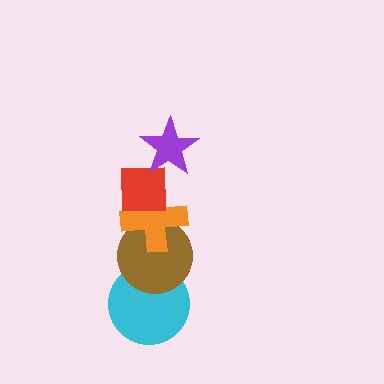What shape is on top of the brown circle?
The orange cross is on top of the brown circle.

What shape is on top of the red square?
The purple star is on top of the red square.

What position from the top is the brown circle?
The brown circle is 4th from the top.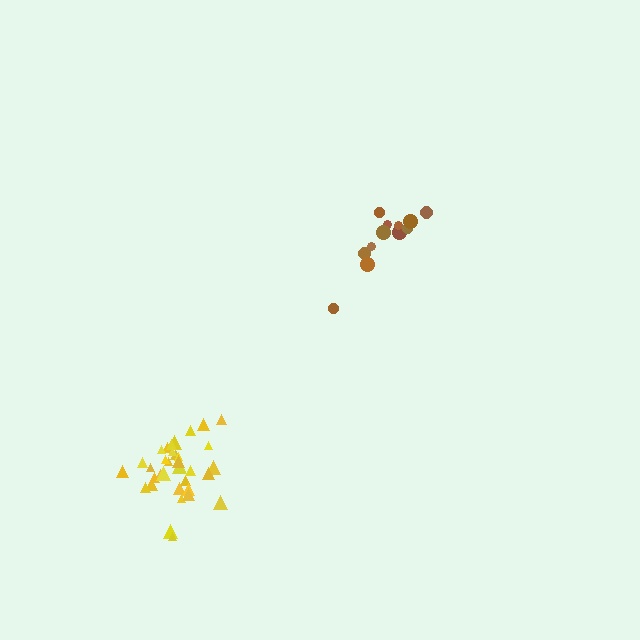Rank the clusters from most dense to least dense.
yellow, brown.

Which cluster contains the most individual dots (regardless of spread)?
Yellow (35).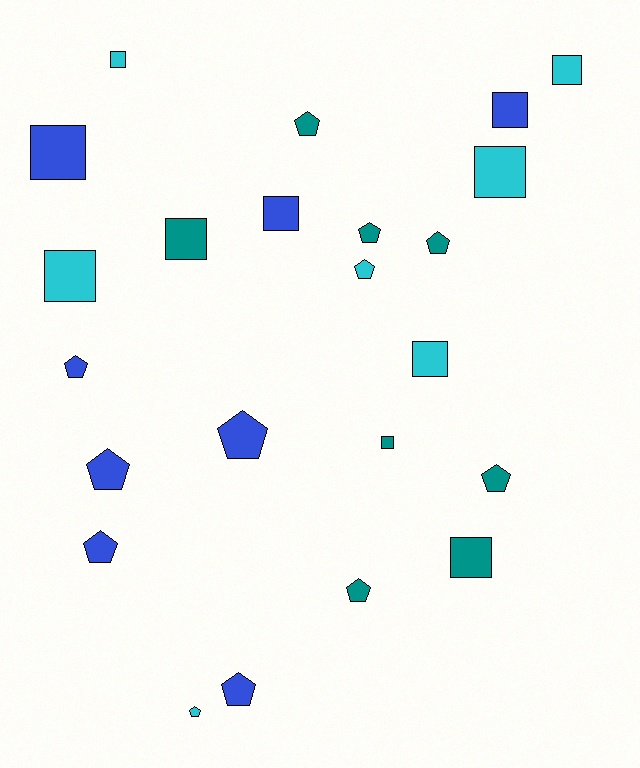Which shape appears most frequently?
Pentagon, with 12 objects.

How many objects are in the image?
There are 23 objects.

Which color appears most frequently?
Teal, with 8 objects.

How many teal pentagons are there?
There are 5 teal pentagons.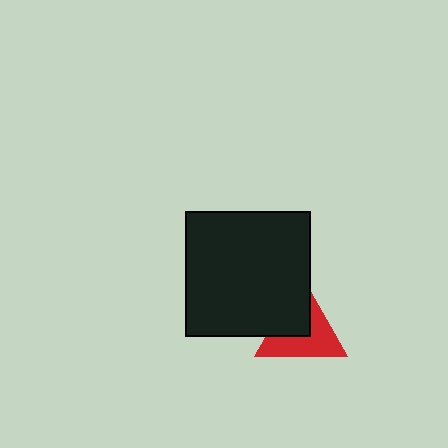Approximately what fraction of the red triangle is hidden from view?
Roughly 43% of the red triangle is hidden behind the black square.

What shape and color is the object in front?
The object in front is a black square.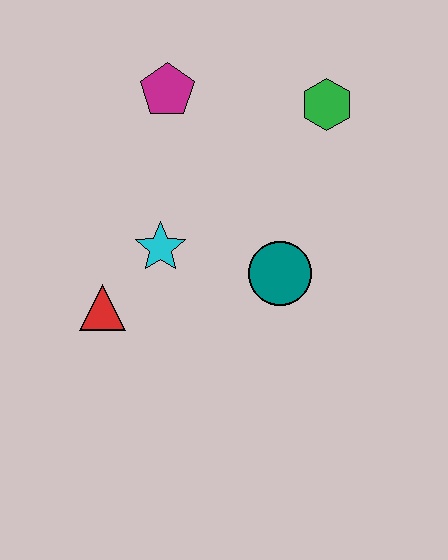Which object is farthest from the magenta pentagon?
The red triangle is farthest from the magenta pentagon.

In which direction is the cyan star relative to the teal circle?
The cyan star is to the left of the teal circle.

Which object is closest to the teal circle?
The cyan star is closest to the teal circle.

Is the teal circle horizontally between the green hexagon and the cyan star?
Yes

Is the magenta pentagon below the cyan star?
No